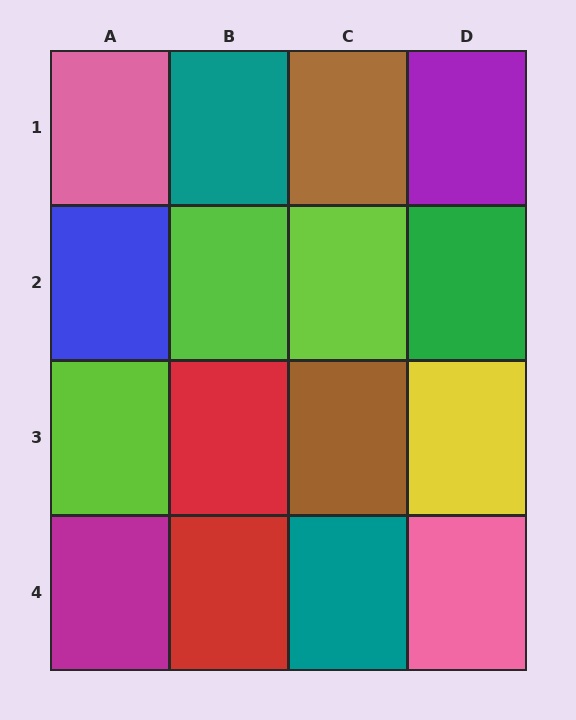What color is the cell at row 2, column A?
Blue.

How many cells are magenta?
1 cell is magenta.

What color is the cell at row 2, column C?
Lime.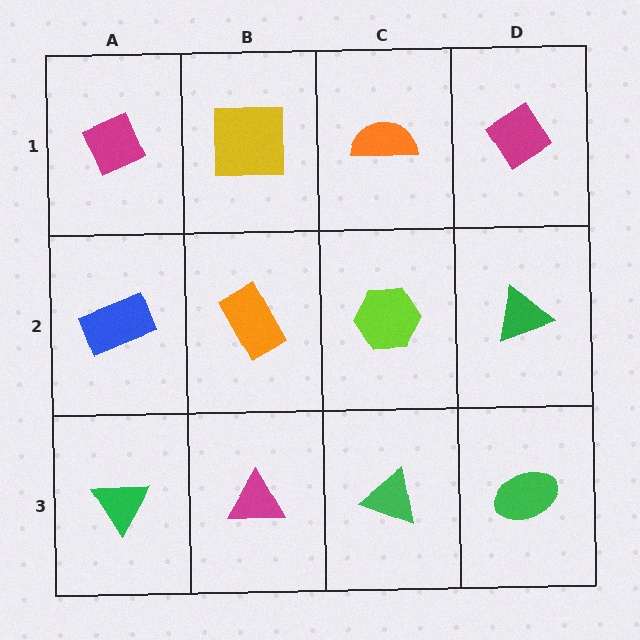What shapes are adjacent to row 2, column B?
A yellow square (row 1, column B), a magenta triangle (row 3, column B), a blue rectangle (row 2, column A), a lime hexagon (row 2, column C).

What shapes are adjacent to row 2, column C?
An orange semicircle (row 1, column C), a green triangle (row 3, column C), an orange rectangle (row 2, column B), a green triangle (row 2, column D).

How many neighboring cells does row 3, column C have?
3.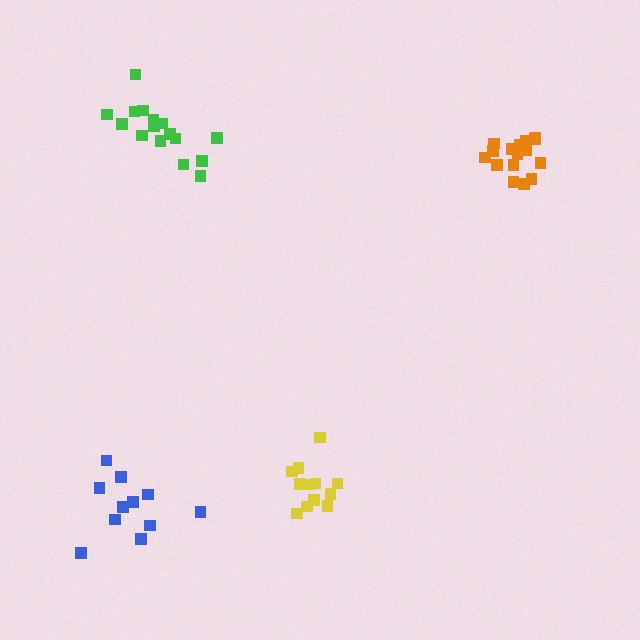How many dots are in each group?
Group 1: 16 dots, Group 2: 11 dots, Group 3: 16 dots, Group 4: 13 dots (56 total).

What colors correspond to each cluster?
The clusters are colored: green, blue, orange, yellow.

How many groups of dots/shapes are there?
There are 4 groups.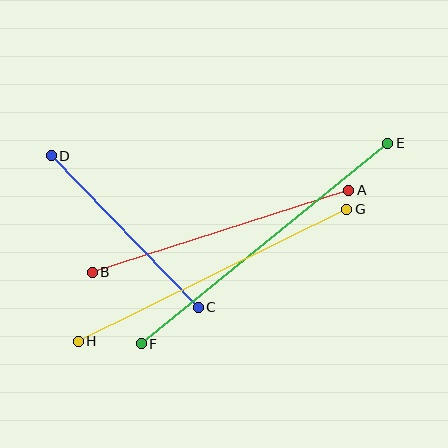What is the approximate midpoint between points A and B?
The midpoint is at approximately (221, 231) pixels.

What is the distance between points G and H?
The distance is approximately 299 pixels.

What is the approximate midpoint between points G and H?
The midpoint is at approximately (213, 275) pixels.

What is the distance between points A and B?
The distance is approximately 269 pixels.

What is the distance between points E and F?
The distance is approximately 318 pixels.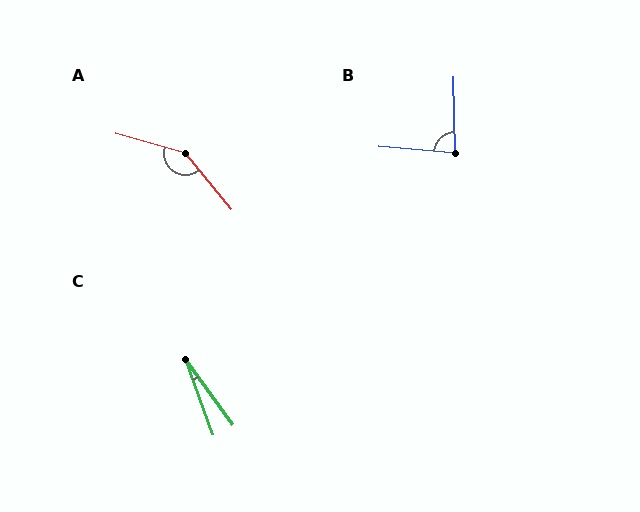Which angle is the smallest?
C, at approximately 16 degrees.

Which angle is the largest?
A, at approximately 145 degrees.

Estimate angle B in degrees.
Approximately 84 degrees.